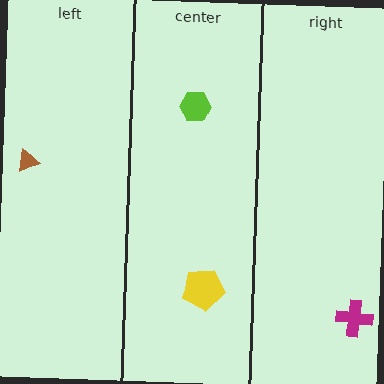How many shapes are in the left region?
1.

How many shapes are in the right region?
1.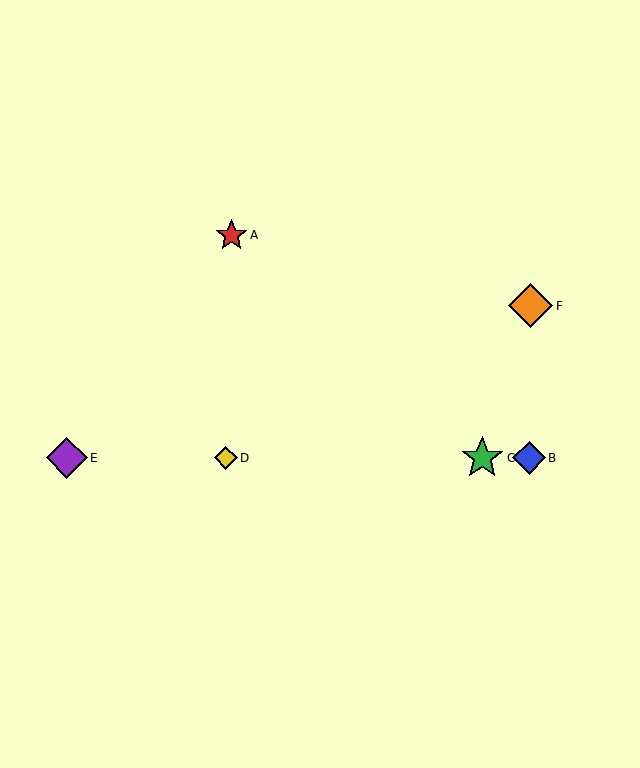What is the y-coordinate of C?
Object C is at y≈458.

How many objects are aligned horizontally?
4 objects (B, C, D, E) are aligned horizontally.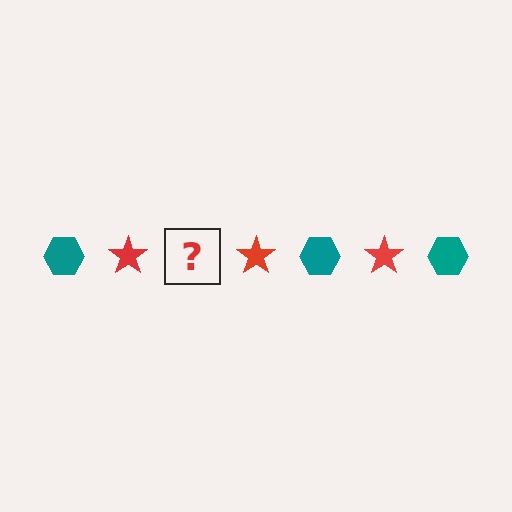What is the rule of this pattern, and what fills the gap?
The rule is that the pattern alternates between teal hexagon and red star. The gap should be filled with a teal hexagon.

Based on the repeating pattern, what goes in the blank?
The blank should be a teal hexagon.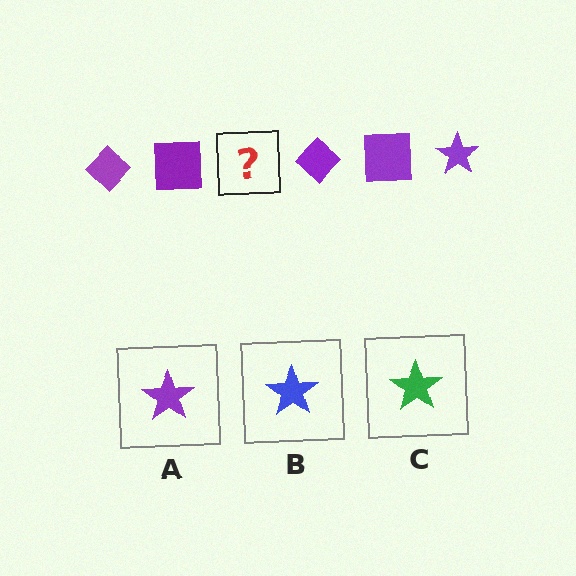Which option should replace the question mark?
Option A.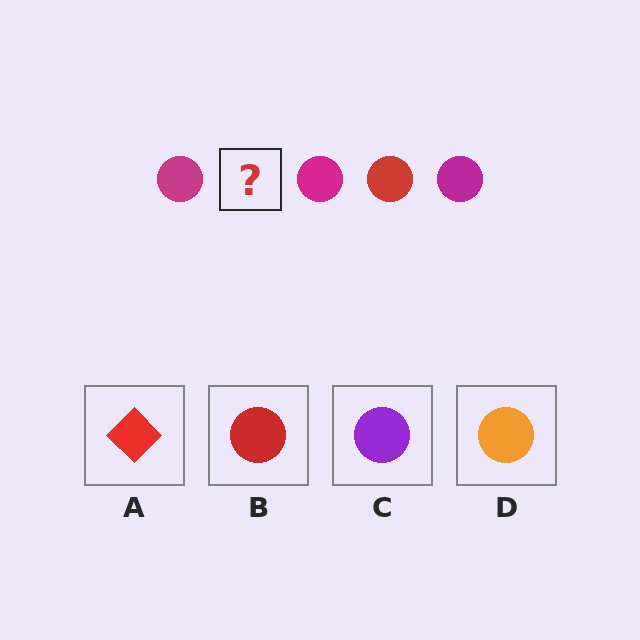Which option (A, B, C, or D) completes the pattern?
B.